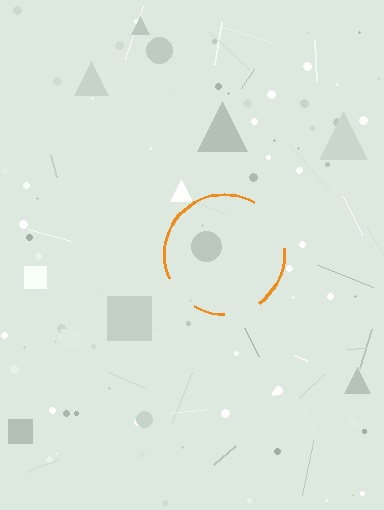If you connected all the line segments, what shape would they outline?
They would outline a circle.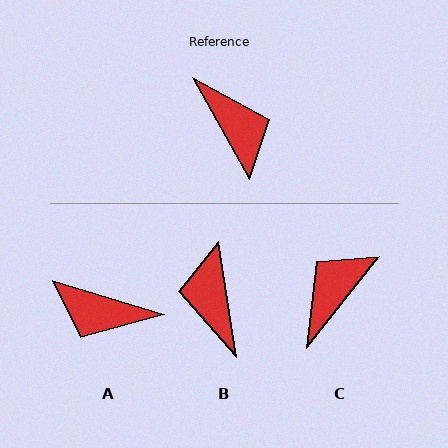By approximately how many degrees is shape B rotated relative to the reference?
Approximately 160 degrees counter-clockwise.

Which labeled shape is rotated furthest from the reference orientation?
B, about 160 degrees away.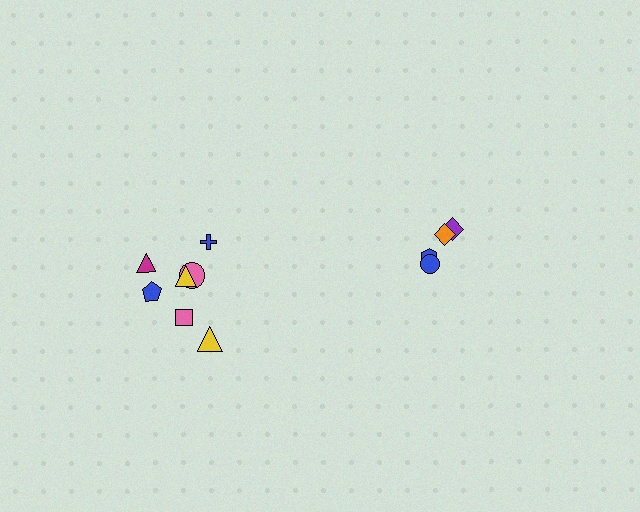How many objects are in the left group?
There are 7 objects.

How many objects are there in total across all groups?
There are 11 objects.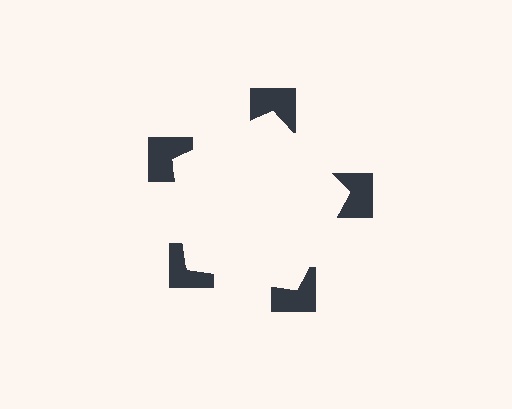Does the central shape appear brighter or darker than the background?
It typically appears slightly brighter than the background, even though no actual brightness change is drawn.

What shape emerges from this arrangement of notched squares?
An illusory pentagon — its edges are inferred from the aligned wedge cuts in the notched squares, not physically drawn.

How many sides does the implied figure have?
5 sides.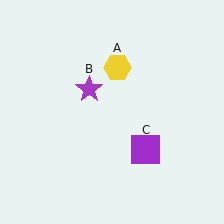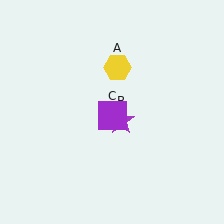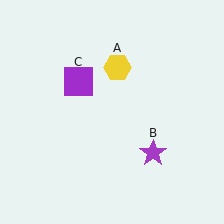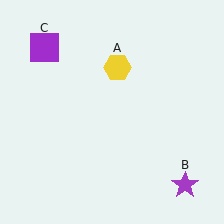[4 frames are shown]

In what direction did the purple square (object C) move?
The purple square (object C) moved up and to the left.